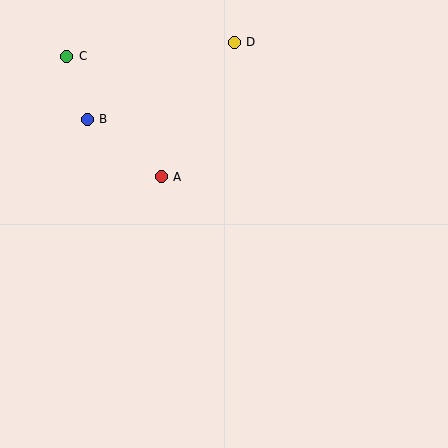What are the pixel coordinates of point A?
Point A is at (161, 177).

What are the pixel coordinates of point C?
Point C is at (67, 56).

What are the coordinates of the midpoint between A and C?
The midpoint between A and C is at (114, 117).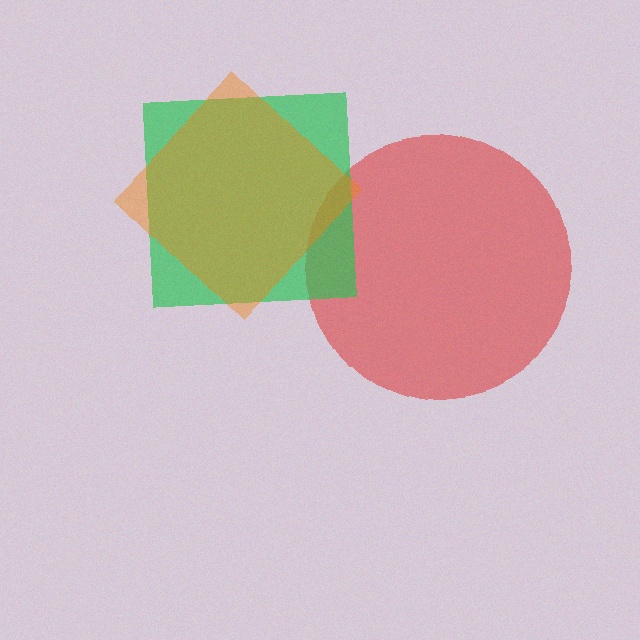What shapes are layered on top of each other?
The layered shapes are: a red circle, a green square, an orange diamond.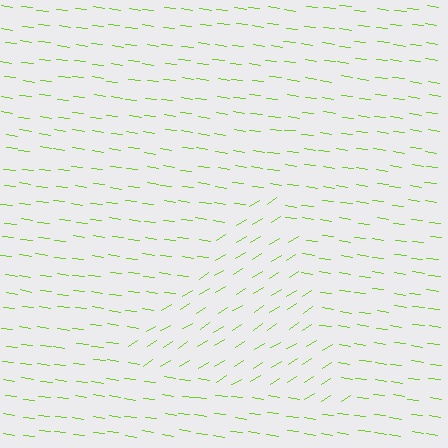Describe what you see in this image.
The image is filled with small lime line segments. A triangle region in the image has lines oriented differently from the surrounding lines, creating a visible texture boundary.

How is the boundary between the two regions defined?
The boundary is defined purely by a change in line orientation (approximately 40 degrees difference). All lines are the same color and thickness.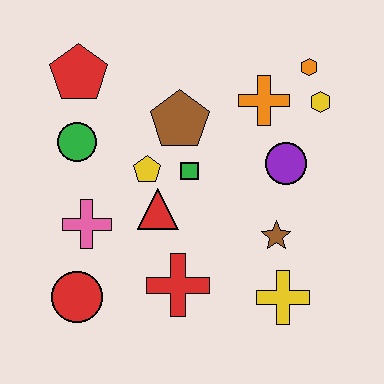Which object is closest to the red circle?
The pink cross is closest to the red circle.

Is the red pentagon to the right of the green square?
No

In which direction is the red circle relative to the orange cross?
The red circle is below the orange cross.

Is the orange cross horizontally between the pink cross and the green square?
No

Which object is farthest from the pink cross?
The orange hexagon is farthest from the pink cross.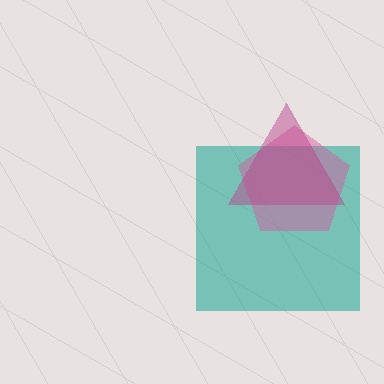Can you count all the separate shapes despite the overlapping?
Yes, there are 3 separate shapes.